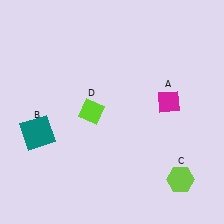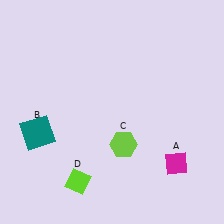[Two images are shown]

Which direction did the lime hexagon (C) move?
The lime hexagon (C) moved left.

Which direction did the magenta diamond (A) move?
The magenta diamond (A) moved down.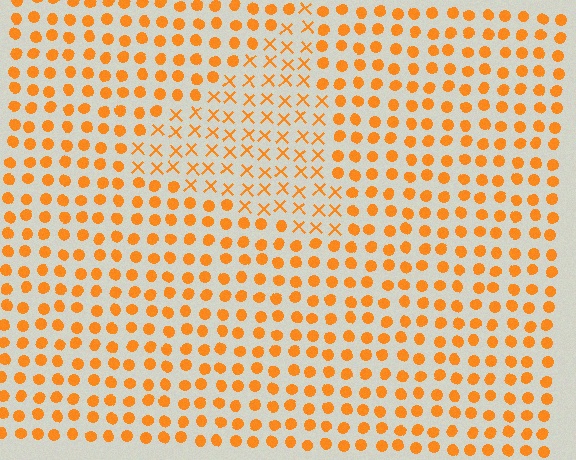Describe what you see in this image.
The image is filled with small orange elements arranged in a uniform grid. A triangle-shaped region contains X marks, while the surrounding area contains circles. The boundary is defined purely by the change in element shape.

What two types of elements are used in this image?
The image uses X marks inside the triangle region and circles outside it.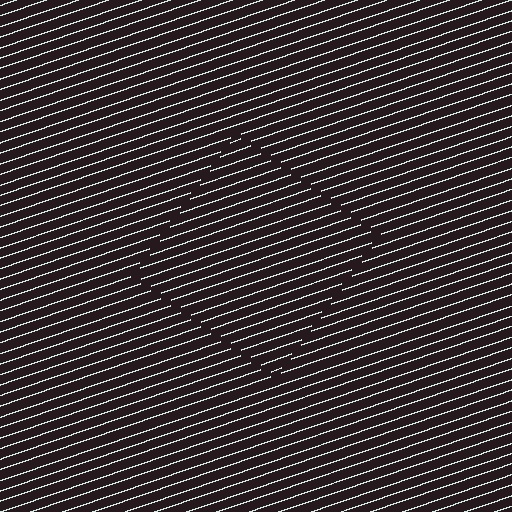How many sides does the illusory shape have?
4 sides — the line-ends trace a square.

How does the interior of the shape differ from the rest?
The interior of the shape contains the same grating, shifted by half a period — the contour is defined by the phase discontinuity where line-ends from the inner and outer gratings abut.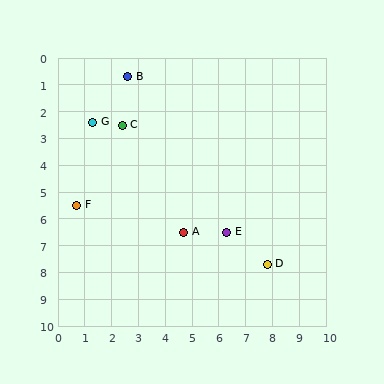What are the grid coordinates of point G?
Point G is at approximately (1.3, 2.4).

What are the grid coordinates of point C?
Point C is at approximately (2.4, 2.5).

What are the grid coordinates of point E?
Point E is at approximately (6.3, 6.5).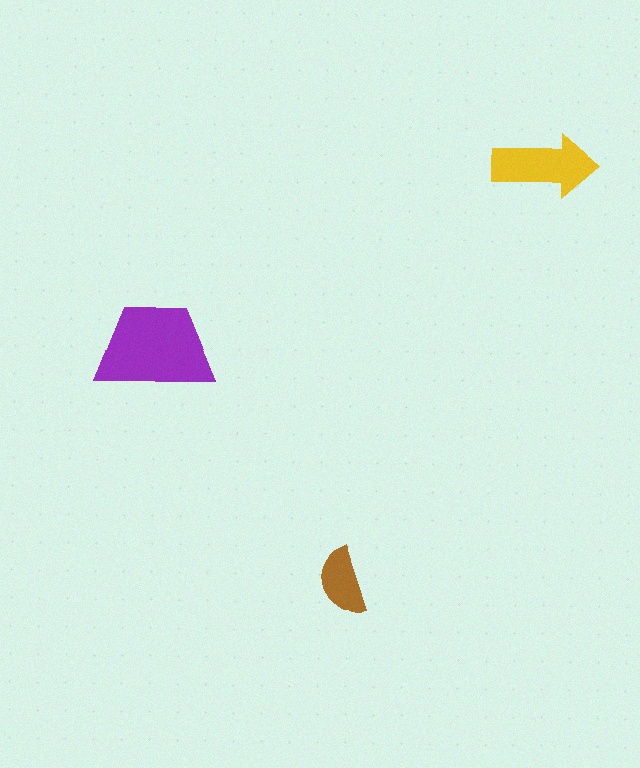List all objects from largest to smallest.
The purple trapezoid, the yellow arrow, the brown semicircle.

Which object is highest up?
The yellow arrow is topmost.